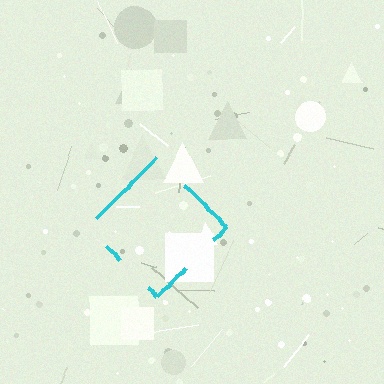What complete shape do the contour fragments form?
The contour fragments form a diamond.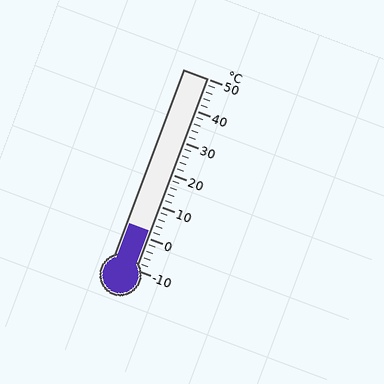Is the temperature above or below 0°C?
The temperature is above 0°C.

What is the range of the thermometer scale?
The thermometer scale ranges from -10°C to 50°C.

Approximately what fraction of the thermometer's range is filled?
The thermometer is filled to approximately 20% of its range.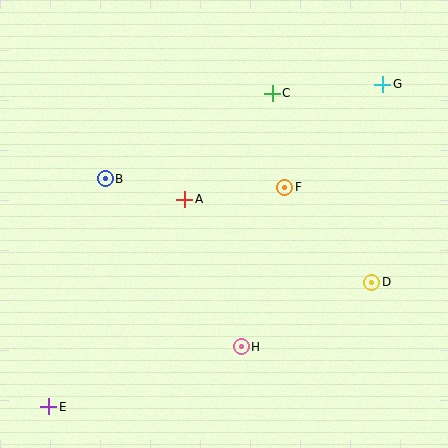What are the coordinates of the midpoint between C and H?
The midpoint between C and H is at (257, 220).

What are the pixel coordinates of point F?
Point F is at (285, 187).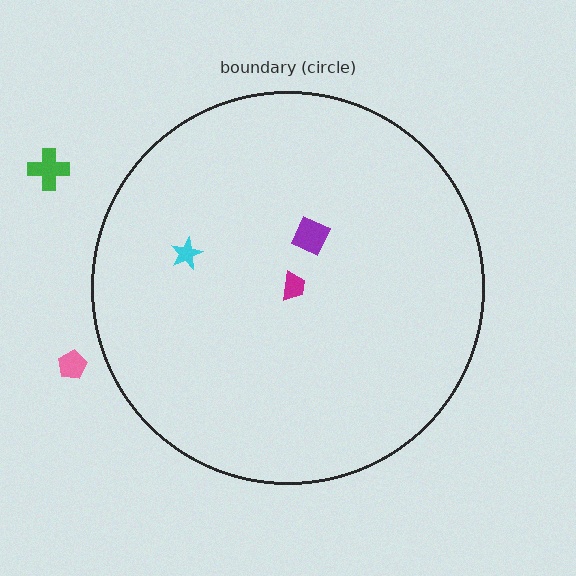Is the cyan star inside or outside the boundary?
Inside.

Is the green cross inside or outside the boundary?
Outside.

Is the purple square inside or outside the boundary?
Inside.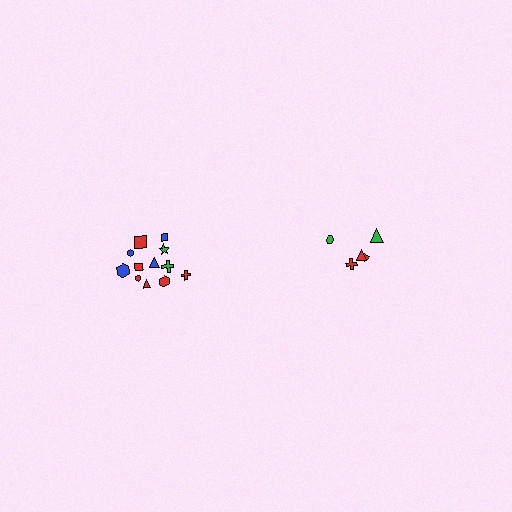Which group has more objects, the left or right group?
The left group.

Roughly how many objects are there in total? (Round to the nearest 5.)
Roughly 15 objects in total.